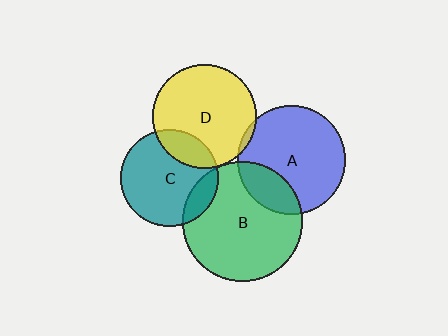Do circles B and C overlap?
Yes.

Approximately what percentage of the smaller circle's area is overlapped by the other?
Approximately 15%.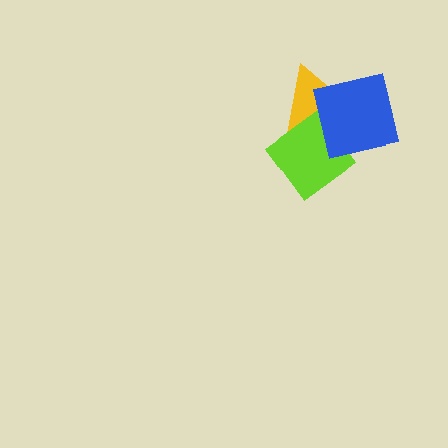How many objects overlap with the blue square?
2 objects overlap with the blue square.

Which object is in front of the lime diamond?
The blue square is in front of the lime diamond.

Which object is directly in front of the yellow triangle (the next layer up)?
The lime diamond is directly in front of the yellow triangle.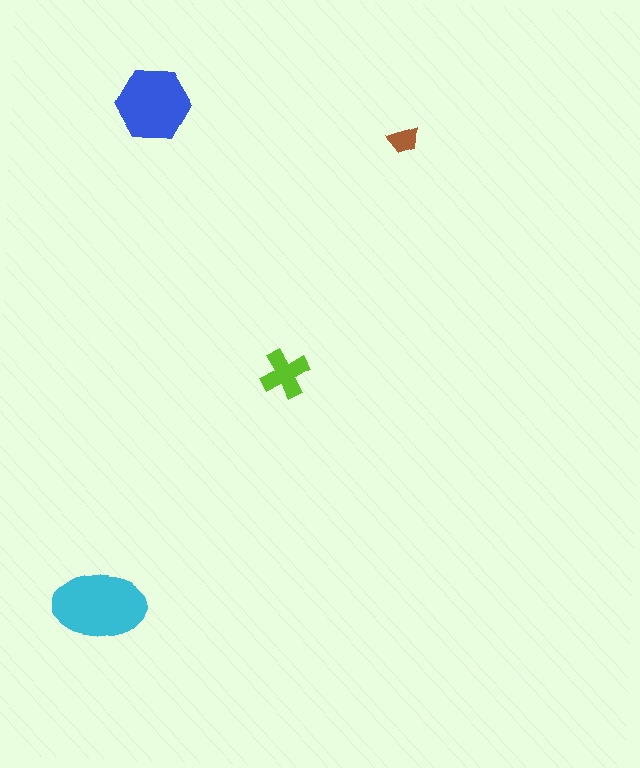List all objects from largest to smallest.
The cyan ellipse, the blue hexagon, the lime cross, the brown trapezoid.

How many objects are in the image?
There are 4 objects in the image.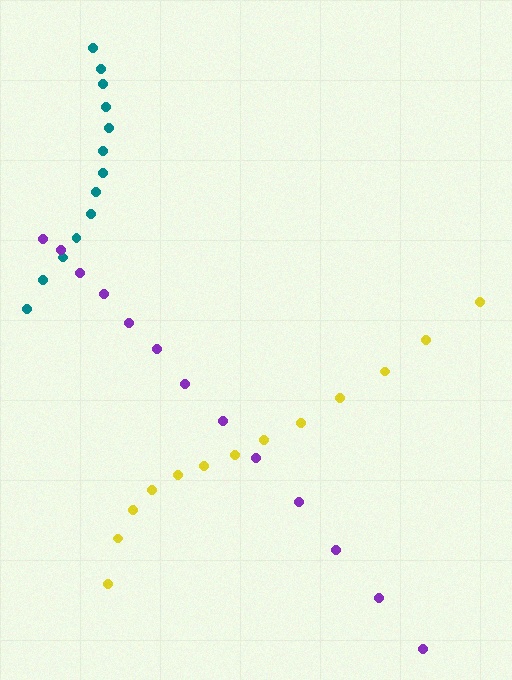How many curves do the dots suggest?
There are 3 distinct paths.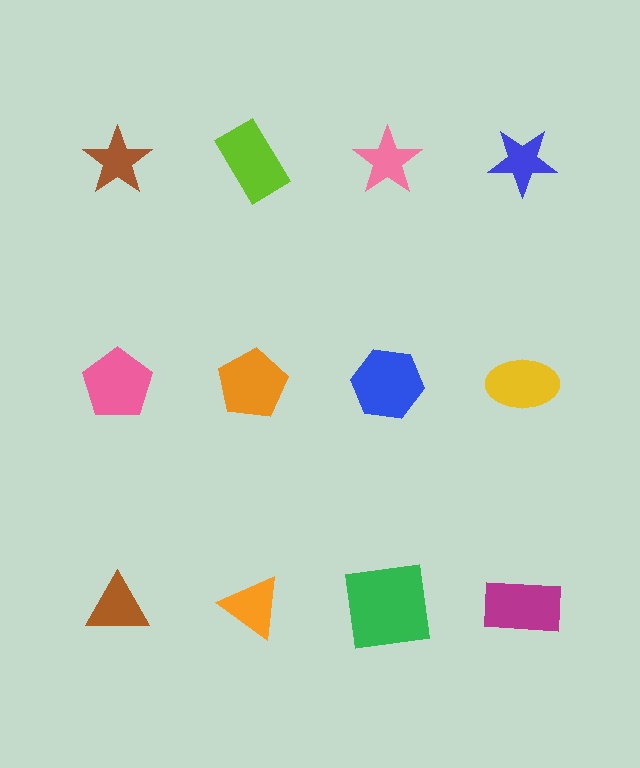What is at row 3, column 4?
A magenta rectangle.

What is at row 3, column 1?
A brown triangle.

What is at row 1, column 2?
A lime rectangle.